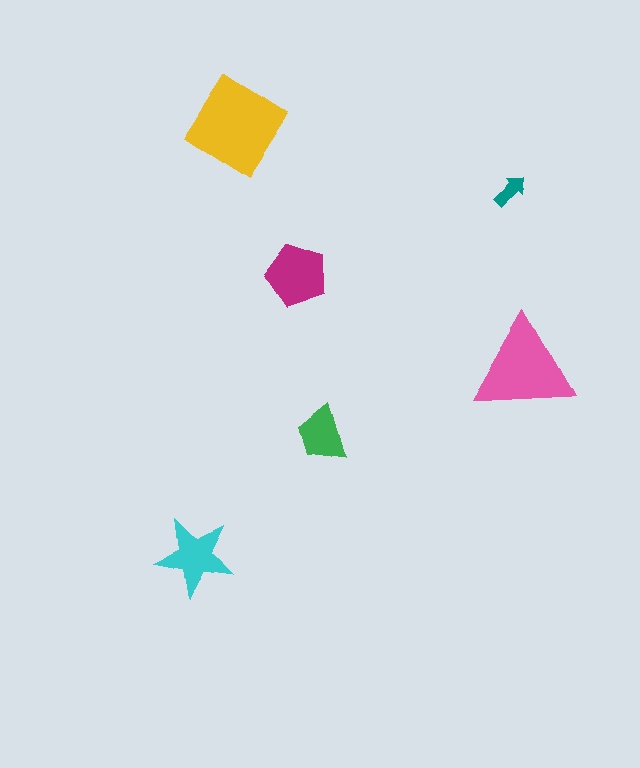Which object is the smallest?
The teal arrow.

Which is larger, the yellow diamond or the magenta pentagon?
The yellow diamond.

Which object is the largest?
The yellow diamond.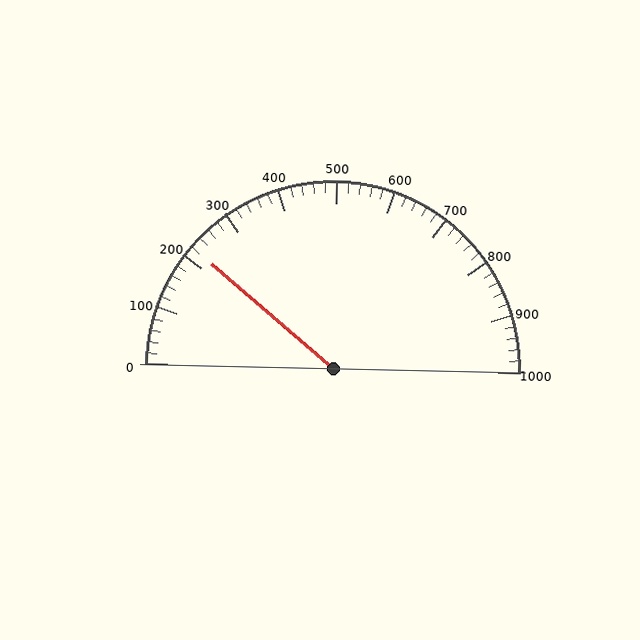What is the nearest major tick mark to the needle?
The nearest major tick mark is 200.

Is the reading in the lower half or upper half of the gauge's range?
The reading is in the lower half of the range (0 to 1000).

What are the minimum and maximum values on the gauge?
The gauge ranges from 0 to 1000.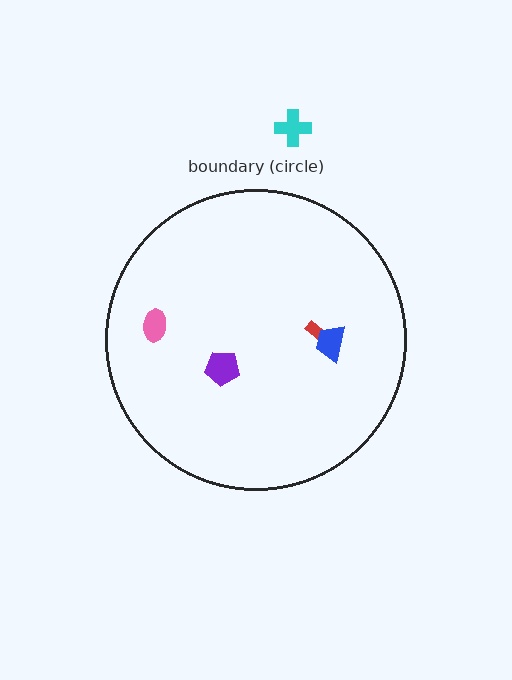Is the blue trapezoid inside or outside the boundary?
Inside.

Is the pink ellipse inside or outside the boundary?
Inside.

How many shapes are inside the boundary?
4 inside, 1 outside.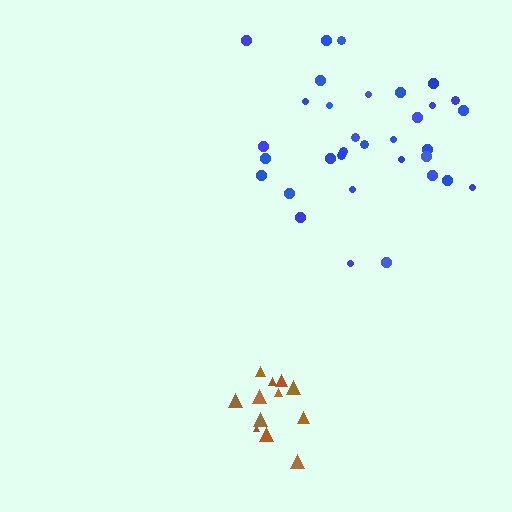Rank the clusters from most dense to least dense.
brown, blue.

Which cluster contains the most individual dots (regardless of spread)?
Blue (33).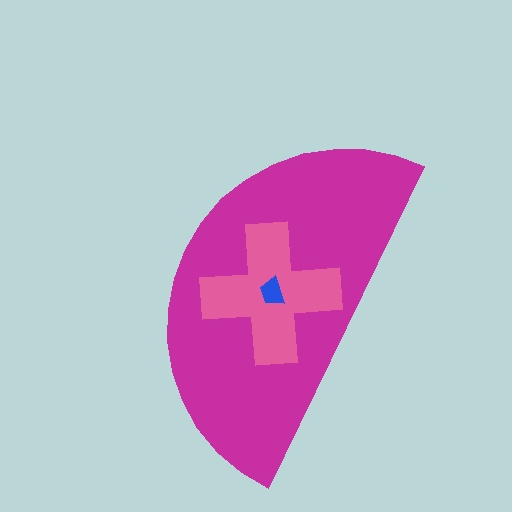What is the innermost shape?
The blue trapezoid.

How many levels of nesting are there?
3.